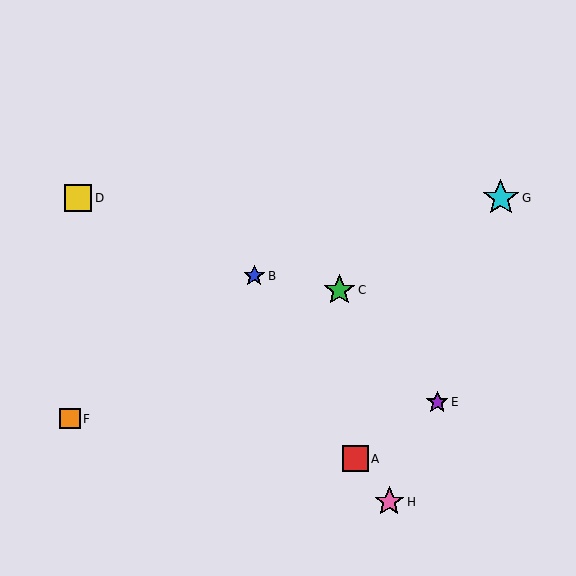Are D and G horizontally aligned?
Yes, both are at y≈198.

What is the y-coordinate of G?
Object G is at y≈198.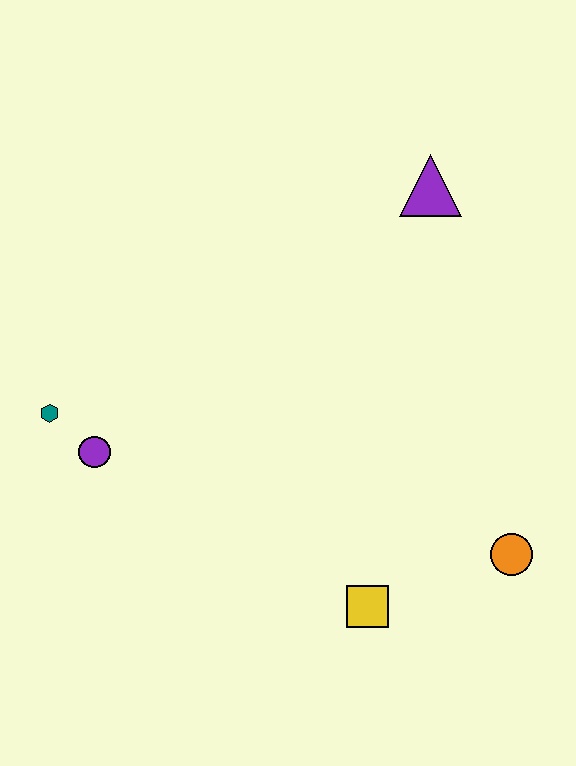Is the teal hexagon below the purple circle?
No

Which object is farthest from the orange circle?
The teal hexagon is farthest from the orange circle.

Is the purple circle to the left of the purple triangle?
Yes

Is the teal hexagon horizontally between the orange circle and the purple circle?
No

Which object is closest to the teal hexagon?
The purple circle is closest to the teal hexagon.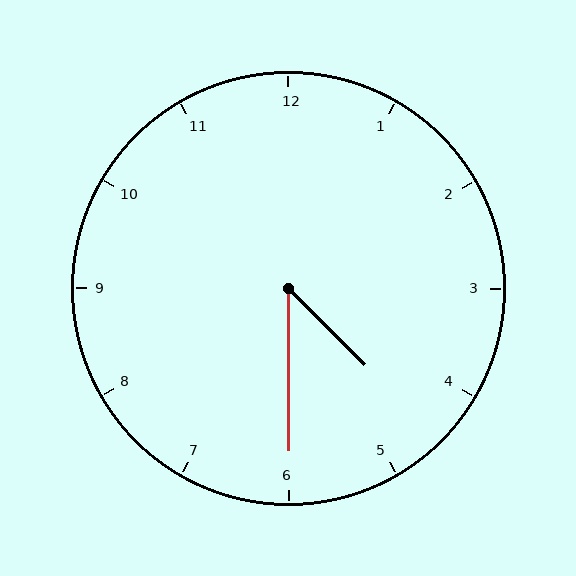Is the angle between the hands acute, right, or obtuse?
It is acute.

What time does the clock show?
4:30.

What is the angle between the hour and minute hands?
Approximately 45 degrees.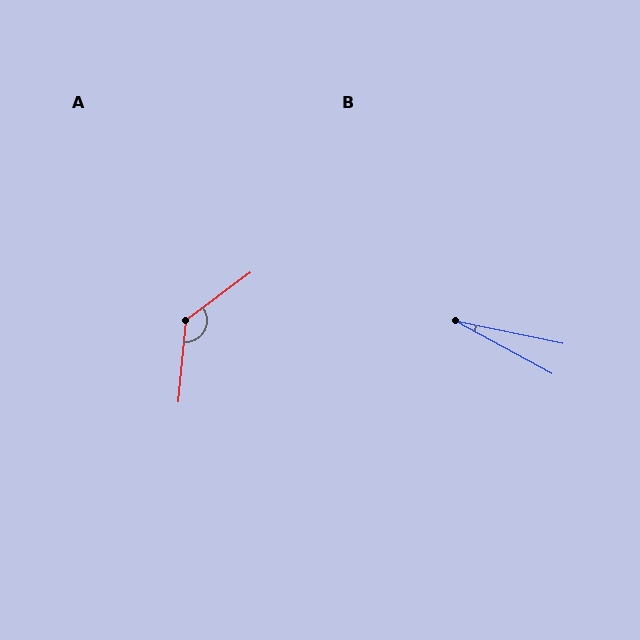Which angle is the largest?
A, at approximately 132 degrees.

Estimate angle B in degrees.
Approximately 17 degrees.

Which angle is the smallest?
B, at approximately 17 degrees.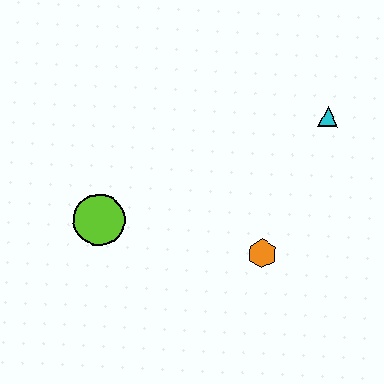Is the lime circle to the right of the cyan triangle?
No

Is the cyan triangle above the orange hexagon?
Yes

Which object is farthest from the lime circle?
The cyan triangle is farthest from the lime circle.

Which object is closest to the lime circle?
The orange hexagon is closest to the lime circle.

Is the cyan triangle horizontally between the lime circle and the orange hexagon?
No